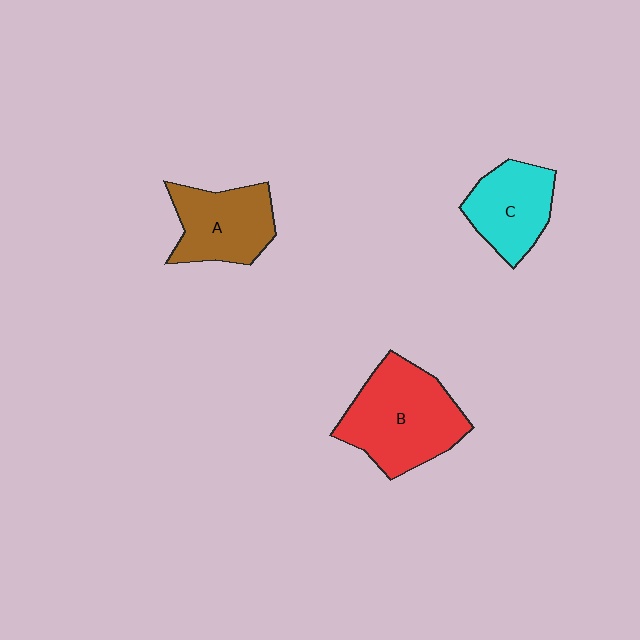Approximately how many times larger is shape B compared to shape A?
Approximately 1.4 times.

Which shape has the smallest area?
Shape C (cyan).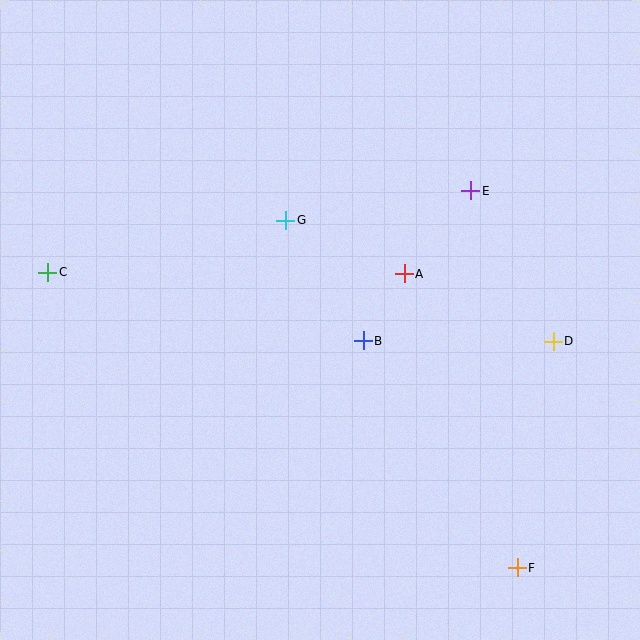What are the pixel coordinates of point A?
Point A is at (404, 274).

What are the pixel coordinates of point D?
Point D is at (553, 341).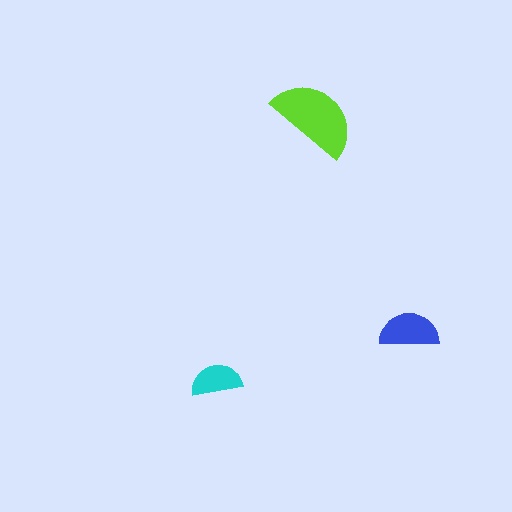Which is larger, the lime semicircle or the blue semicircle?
The lime one.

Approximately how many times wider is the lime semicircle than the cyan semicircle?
About 1.5 times wider.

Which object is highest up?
The lime semicircle is topmost.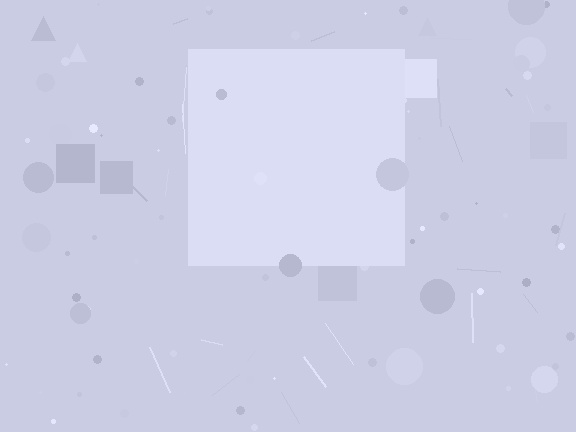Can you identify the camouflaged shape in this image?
The camouflaged shape is a square.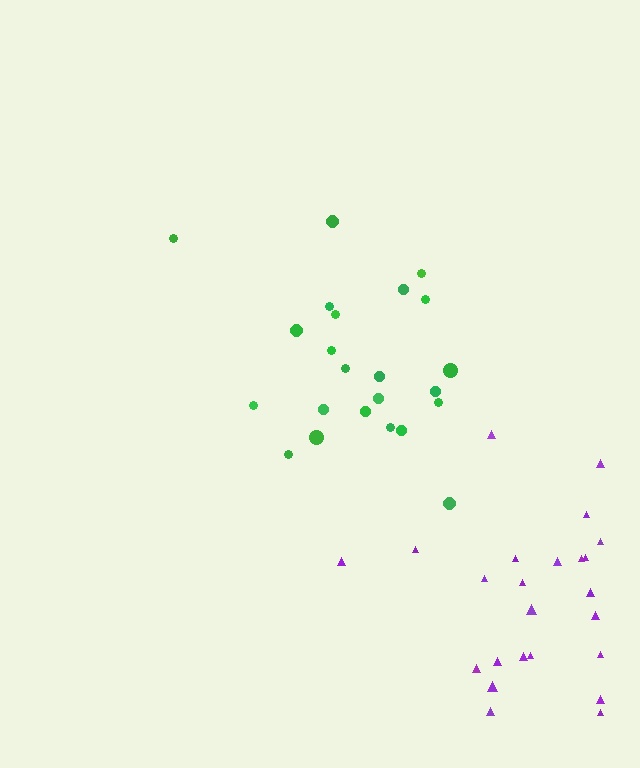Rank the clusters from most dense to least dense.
purple, green.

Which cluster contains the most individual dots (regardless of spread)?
Purple (24).